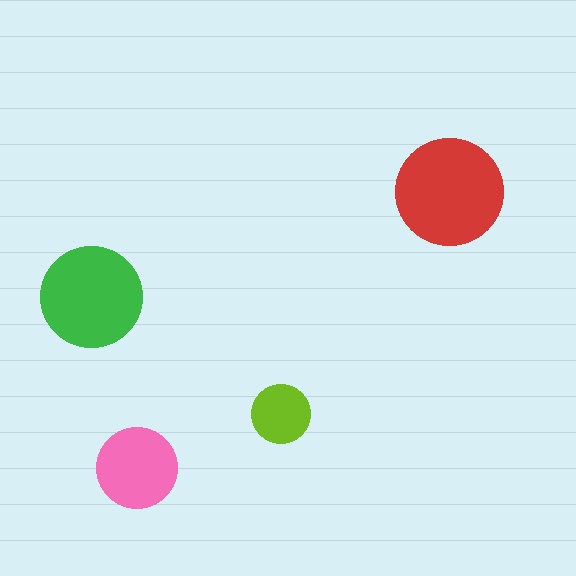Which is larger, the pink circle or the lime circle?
The pink one.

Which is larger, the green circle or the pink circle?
The green one.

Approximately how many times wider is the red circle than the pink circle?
About 1.5 times wider.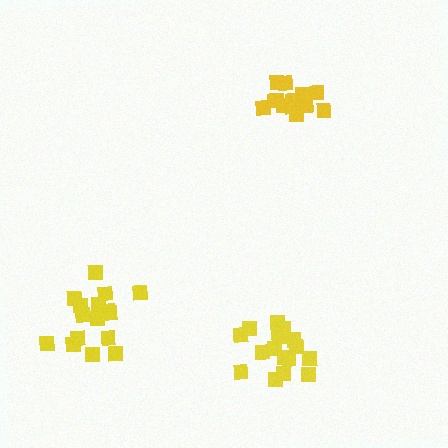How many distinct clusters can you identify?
There are 3 distinct clusters.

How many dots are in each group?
Group 1: 16 dots, Group 2: 14 dots, Group 3: 17 dots (47 total).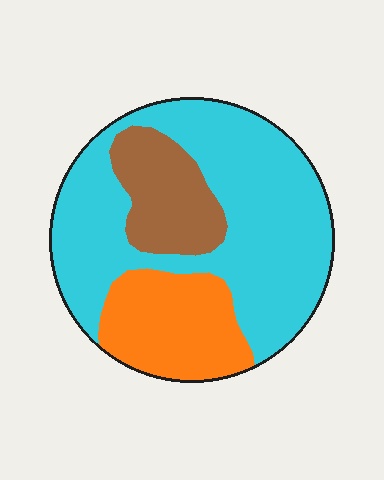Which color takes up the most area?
Cyan, at roughly 60%.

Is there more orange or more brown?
Orange.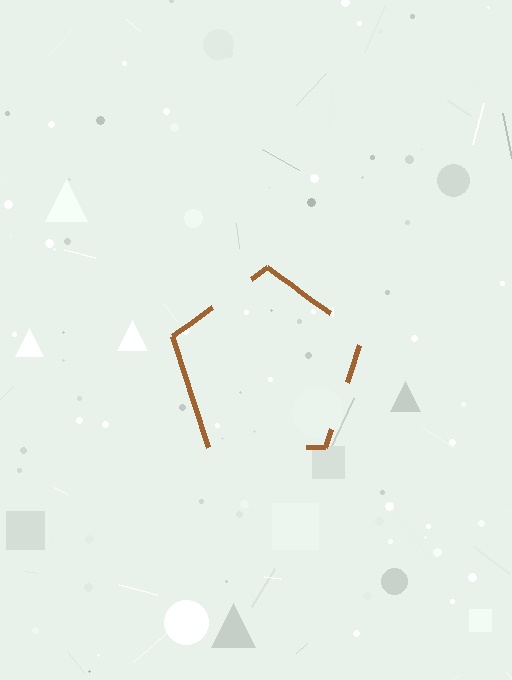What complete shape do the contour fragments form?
The contour fragments form a pentagon.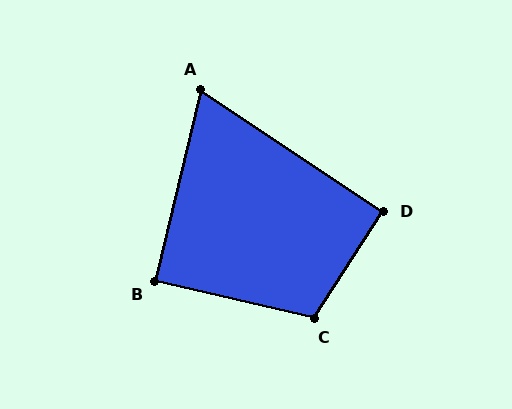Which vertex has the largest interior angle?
C, at approximately 110 degrees.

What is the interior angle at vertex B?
Approximately 89 degrees (approximately right).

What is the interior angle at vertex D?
Approximately 91 degrees (approximately right).